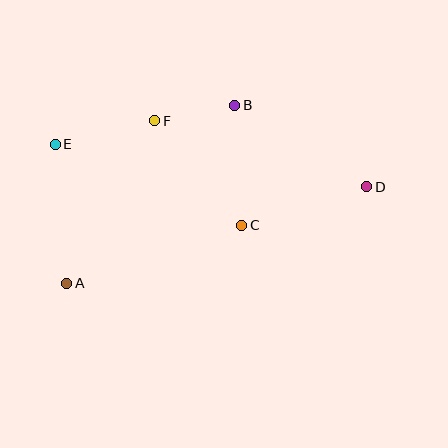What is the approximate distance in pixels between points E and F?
The distance between E and F is approximately 102 pixels.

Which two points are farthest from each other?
Points A and D are farthest from each other.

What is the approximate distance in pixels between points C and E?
The distance between C and E is approximately 203 pixels.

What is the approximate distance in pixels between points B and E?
The distance between B and E is approximately 184 pixels.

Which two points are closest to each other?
Points B and F are closest to each other.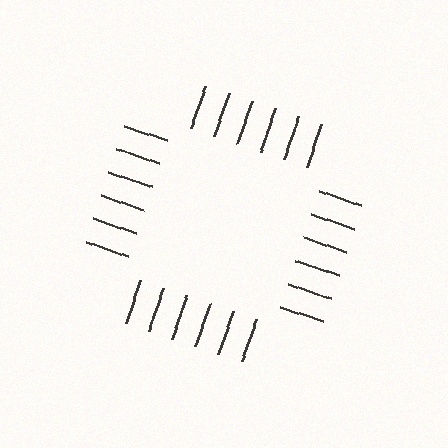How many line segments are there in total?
24 — 6 along each of the 4 edges.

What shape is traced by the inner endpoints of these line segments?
An illusory square — the line segments terminate on its edges but no continuous stroke is drawn.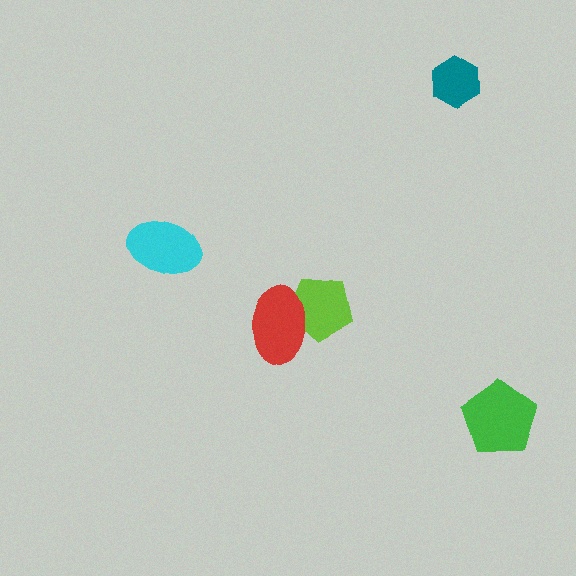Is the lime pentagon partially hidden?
Yes, it is partially covered by another shape.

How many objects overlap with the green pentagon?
0 objects overlap with the green pentagon.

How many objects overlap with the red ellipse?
1 object overlaps with the red ellipse.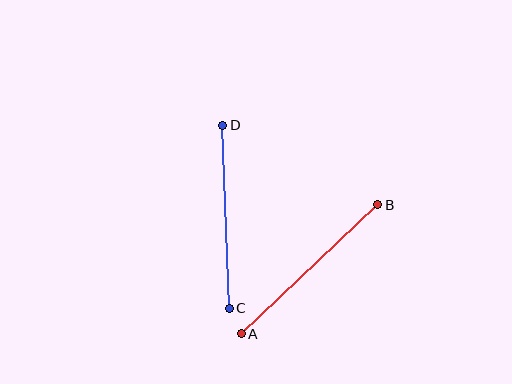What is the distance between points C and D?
The distance is approximately 183 pixels.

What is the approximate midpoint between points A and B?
The midpoint is at approximately (310, 269) pixels.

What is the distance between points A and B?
The distance is approximately 188 pixels.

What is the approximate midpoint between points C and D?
The midpoint is at approximately (226, 217) pixels.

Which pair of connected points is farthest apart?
Points A and B are farthest apart.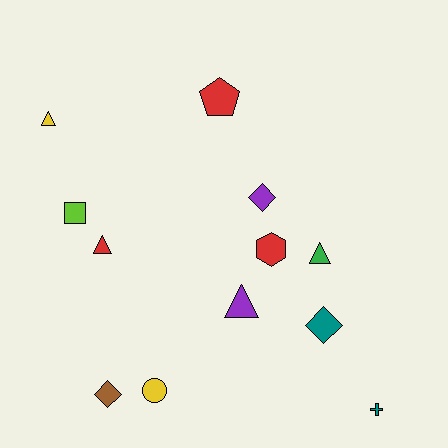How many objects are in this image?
There are 12 objects.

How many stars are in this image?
There are no stars.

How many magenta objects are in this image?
There are no magenta objects.